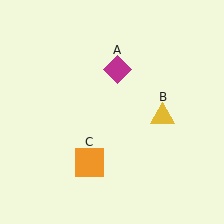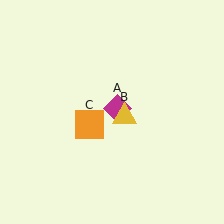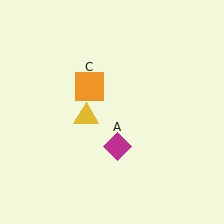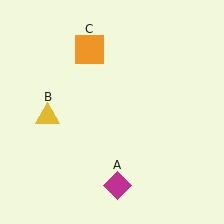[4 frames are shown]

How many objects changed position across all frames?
3 objects changed position: magenta diamond (object A), yellow triangle (object B), orange square (object C).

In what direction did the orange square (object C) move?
The orange square (object C) moved up.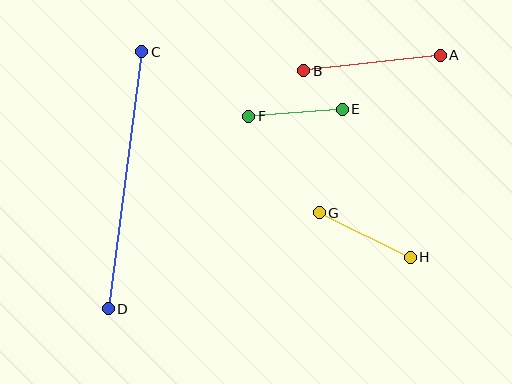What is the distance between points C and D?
The distance is approximately 259 pixels.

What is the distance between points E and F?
The distance is approximately 94 pixels.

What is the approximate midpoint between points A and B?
The midpoint is at approximately (372, 63) pixels.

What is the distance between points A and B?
The distance is approximately 137 pixels.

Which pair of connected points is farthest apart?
Points C and D are farthest apart.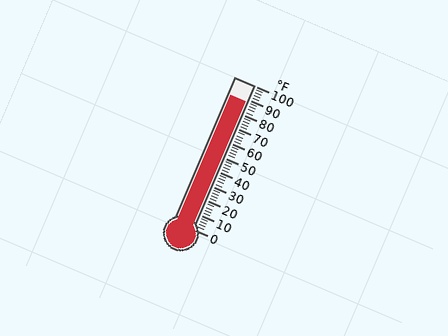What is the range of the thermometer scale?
The thermometer scale ranges from 0°F to 100°F.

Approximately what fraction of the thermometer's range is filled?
The thermometer is filled to approximately 90% of its range.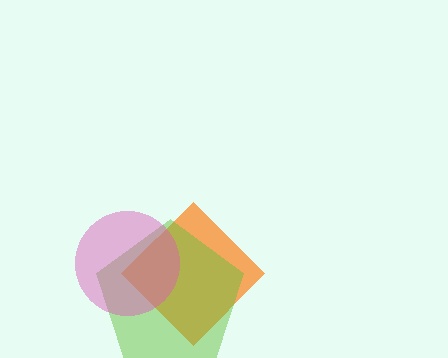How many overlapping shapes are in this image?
There are 3 overlapping shapes in the image.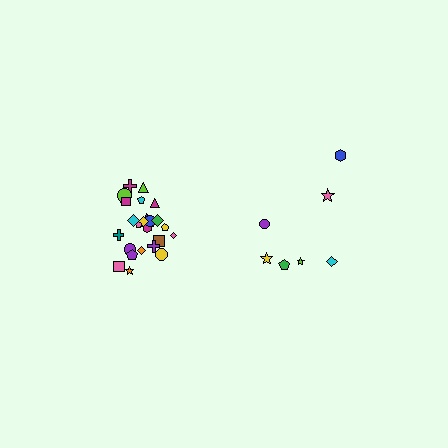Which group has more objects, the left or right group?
The left group.